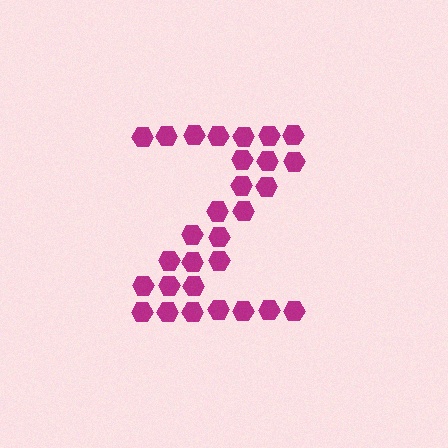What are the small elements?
The small elements are hexagons.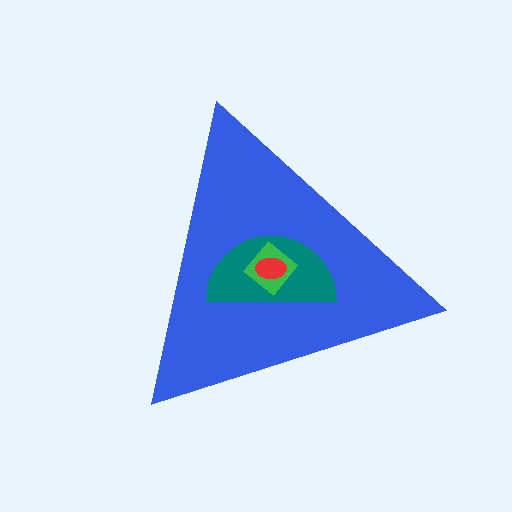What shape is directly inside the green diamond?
The red ellipse.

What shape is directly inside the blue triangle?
The teal semicircle.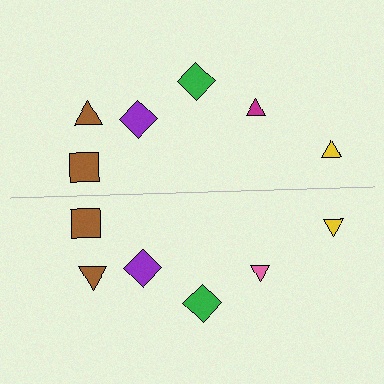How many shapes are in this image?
There are 12 shapes in this image.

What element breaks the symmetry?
The pink triangle on the bottom side breaks the symmetry — its mirror counterpart is magenta.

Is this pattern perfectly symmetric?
No, the pattern is not perfectly symmetric. The pink triangle on the bottom side breaks the symmetry — its mirror counterpart is magenta.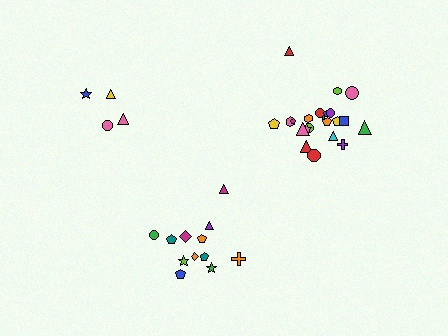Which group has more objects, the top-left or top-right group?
The top-right group.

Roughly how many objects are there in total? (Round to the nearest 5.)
Roughly 40 objects in total.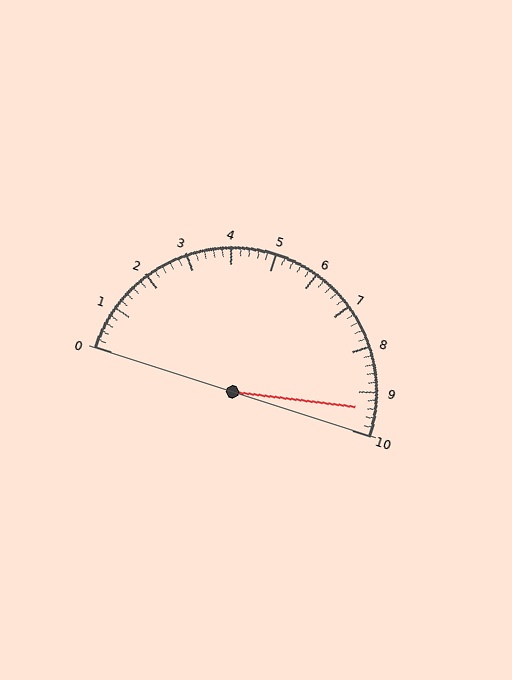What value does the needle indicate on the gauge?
The needle indicates approximately 9.4.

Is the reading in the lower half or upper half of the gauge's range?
The reading is in the upper half of the range (0 to 10).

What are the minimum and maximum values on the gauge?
The gauge ranges from 0 to 10.